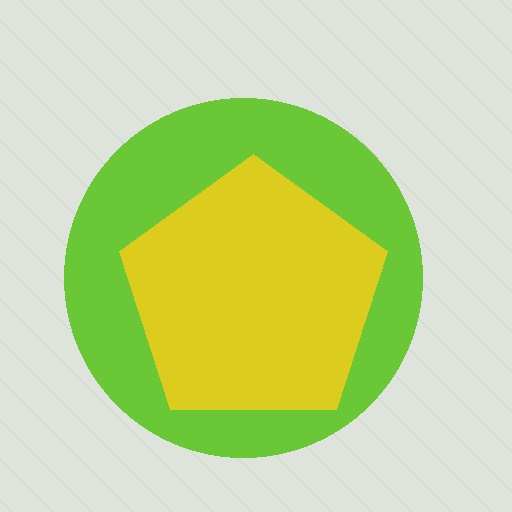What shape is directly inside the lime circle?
The yellow pentagon.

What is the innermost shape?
The yellow pentagon.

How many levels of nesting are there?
2.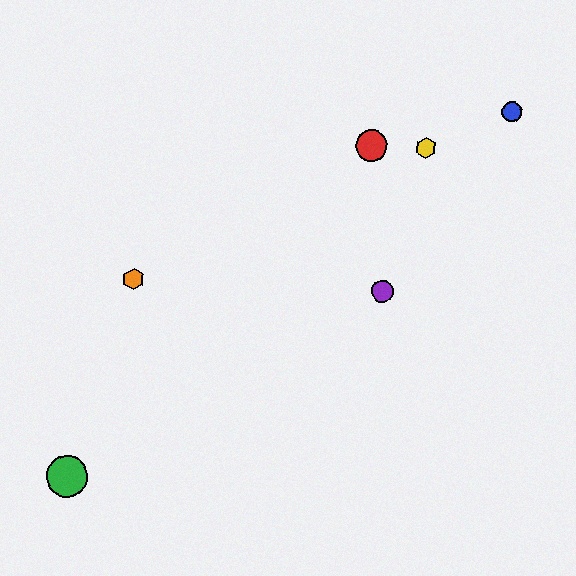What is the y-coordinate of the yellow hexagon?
The yellow hexagon is at y≈148.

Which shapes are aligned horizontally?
The purple circle, the orange hexagon are aligned horizontally.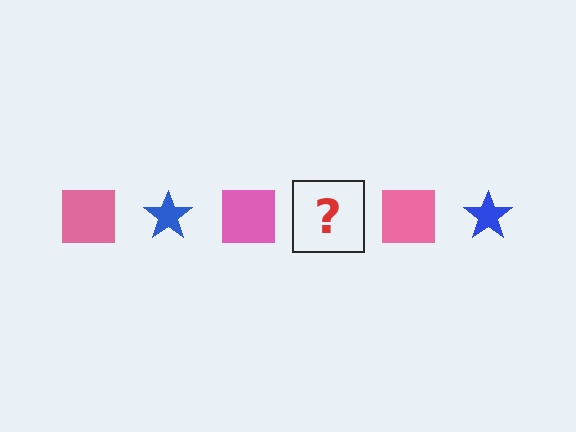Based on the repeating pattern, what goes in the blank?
The blank should be a blue star.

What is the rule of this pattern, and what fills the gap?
The rule is that the pattern alternates between pink square and blue star. The gap should be filled with a blue star.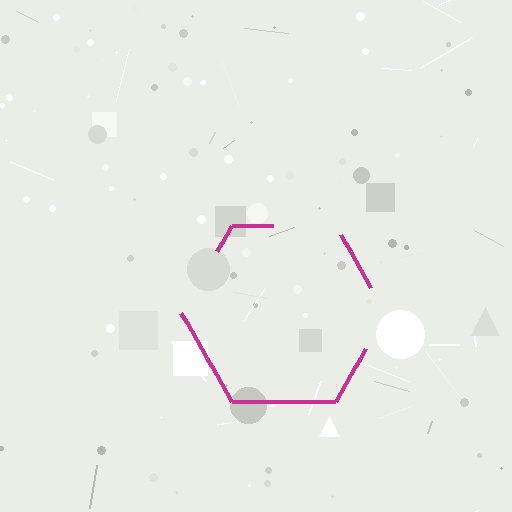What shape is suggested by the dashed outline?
The dashed outline suggests a hexagon.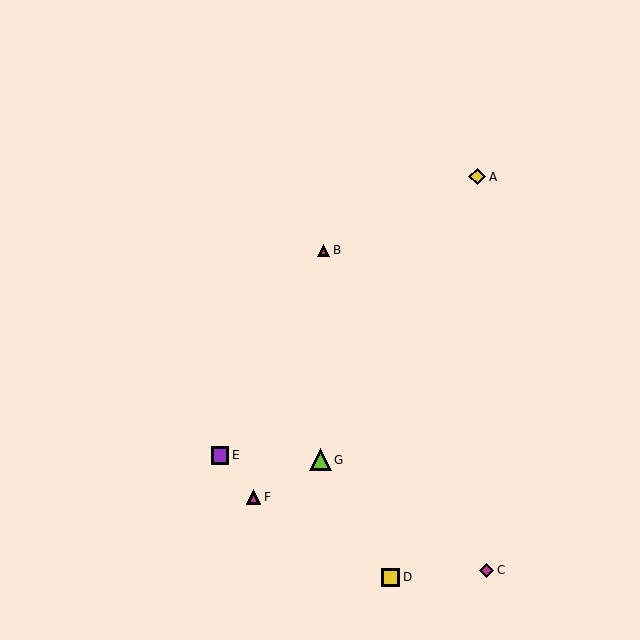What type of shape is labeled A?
Shape A is a yellow diamond.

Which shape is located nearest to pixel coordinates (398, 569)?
The yellow square (labeled D) at (391, 577) is nearest to that location.